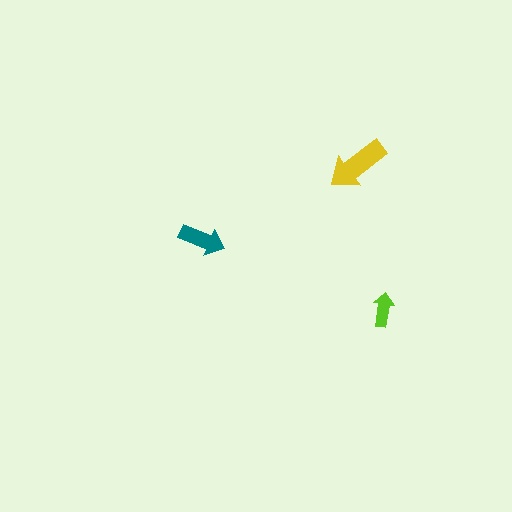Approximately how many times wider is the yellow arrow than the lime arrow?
About 2 times wider.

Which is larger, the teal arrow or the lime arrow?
The teal one.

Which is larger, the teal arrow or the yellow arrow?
The yellow one.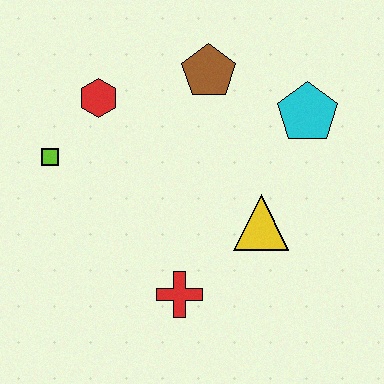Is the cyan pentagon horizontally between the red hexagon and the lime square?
No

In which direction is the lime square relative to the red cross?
The lime square is above the red cross.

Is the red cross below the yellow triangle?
Yes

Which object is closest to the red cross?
The yellow triangle is closest to the red cross.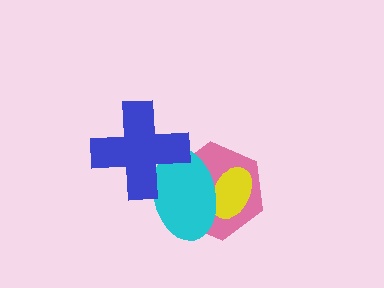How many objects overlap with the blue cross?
2 objects overlap with the blue cross.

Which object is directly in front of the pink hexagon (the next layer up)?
The yellow ellipse is directly in front of the pink hexagon.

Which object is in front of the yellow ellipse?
The cyan ellipse is in front of the yellow ellipse.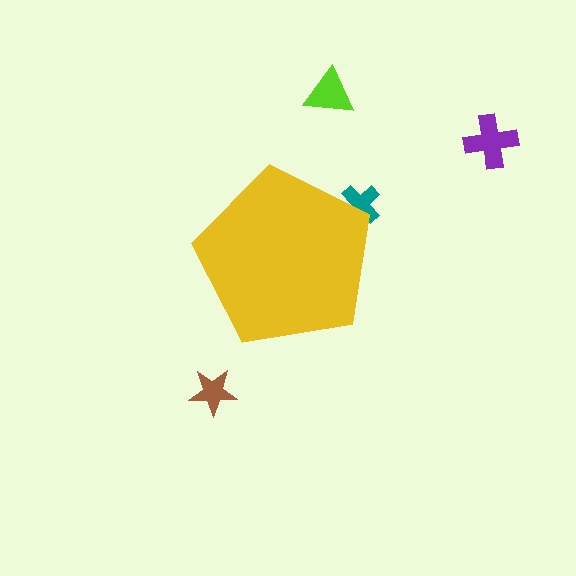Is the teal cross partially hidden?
Yes, the teal cross is partially hidden behind the yellow pentagon.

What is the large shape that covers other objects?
A yellow pentagon.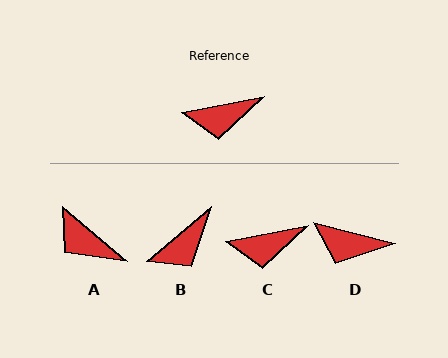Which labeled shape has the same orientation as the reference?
C.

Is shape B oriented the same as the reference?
No, it is off by about 29 degrees.